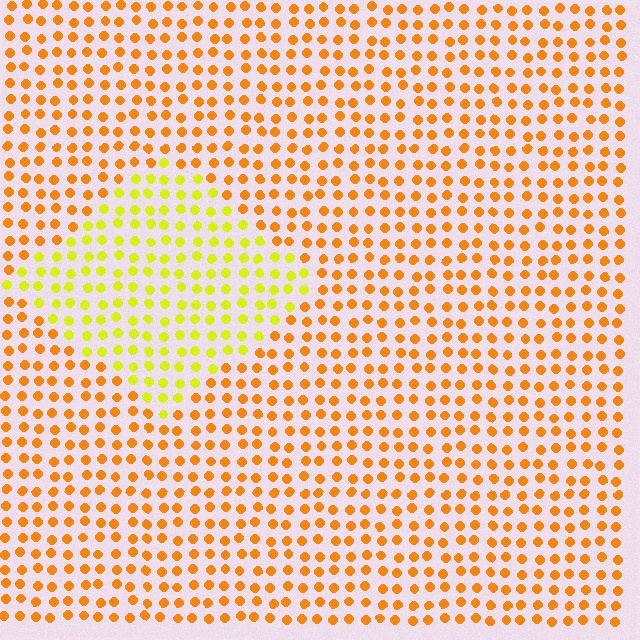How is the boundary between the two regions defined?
The boundary is defined purely by a slight shift in hue (about 36 degrees). Spacing, size, and orientation are identical on both sides.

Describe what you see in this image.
The image is filled with small orange elements in a uniform arrangement. A diamond-shaped region is visible where the elements are tinted to a slightly different hue, forming a subtle color boundary.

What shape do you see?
I see a diamond.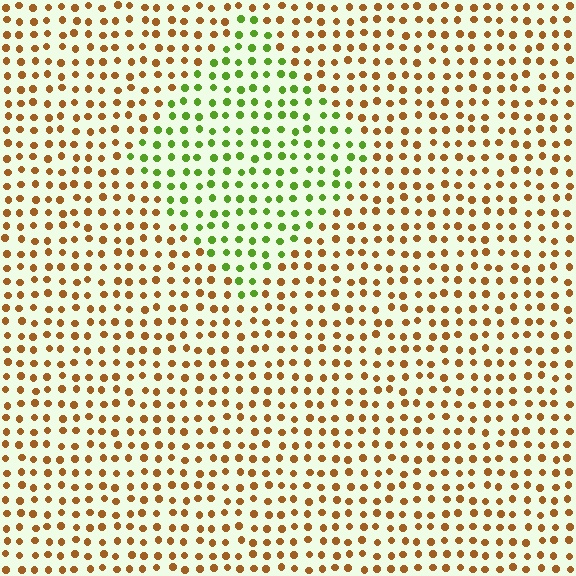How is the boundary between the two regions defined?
The boundary is defined purely by a slight shift in hue (about 69 degrees). Spacing, size, and orientation are identical on both sides.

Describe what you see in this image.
The image is filled with small brown elements in a uniform arrangement. A diamond-shaped region is visible where the elements are tinted to a slightly different hue, forming a subtle color boundary.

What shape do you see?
I see a diamond.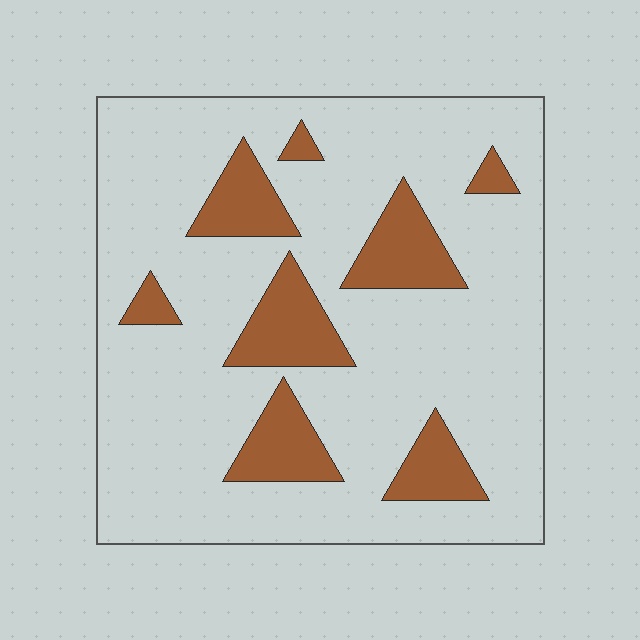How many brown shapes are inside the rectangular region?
8.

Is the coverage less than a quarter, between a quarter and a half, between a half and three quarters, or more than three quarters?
Less than a quarter.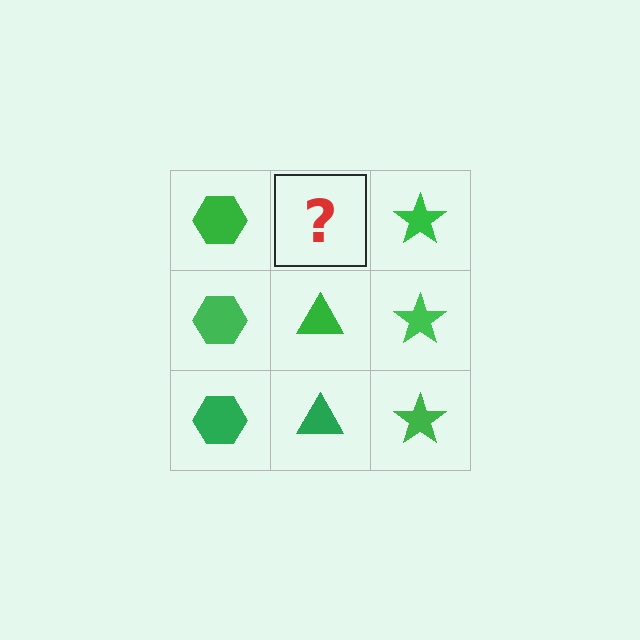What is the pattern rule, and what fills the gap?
The rule is that each column has a consistent shape. The gap should be filled with a green triangle.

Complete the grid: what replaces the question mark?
The question mark should be replaced with a green triangle.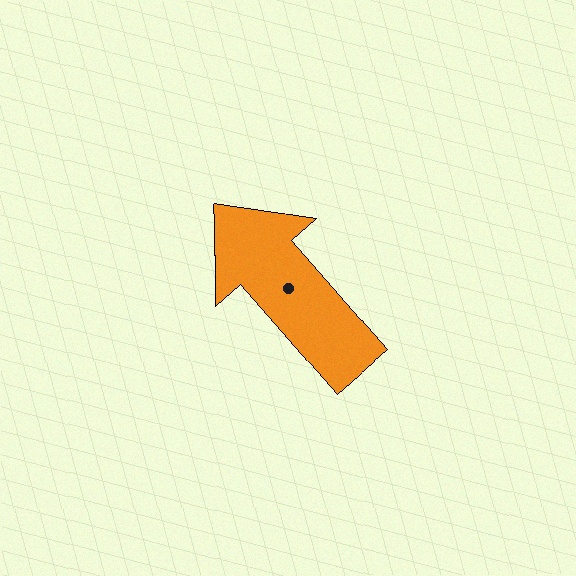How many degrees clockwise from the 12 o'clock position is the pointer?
Approximately 319 degrees.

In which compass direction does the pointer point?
Northwest.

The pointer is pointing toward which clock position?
Roughly 11 o'clock.